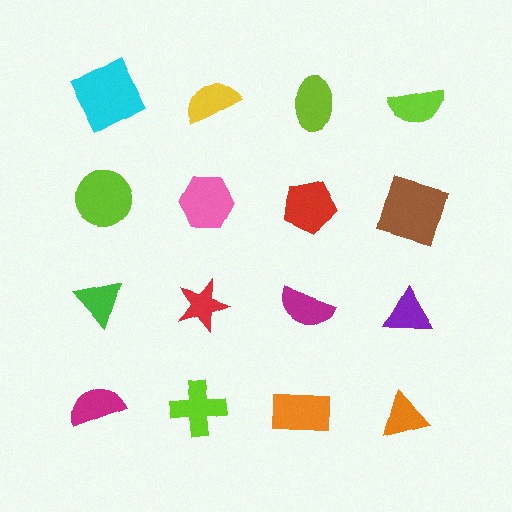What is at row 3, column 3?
A magenta semicircle.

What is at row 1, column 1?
A cyan square.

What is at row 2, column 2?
A pink hexagon.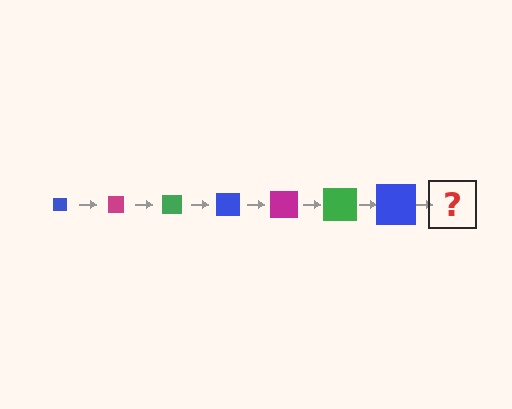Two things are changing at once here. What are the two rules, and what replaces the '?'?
The two rules are that the square grows larger each step and the color cycles through blue, magenta, and green. The '?' should be a magenta square, larger than the previous one.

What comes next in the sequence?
The next element should be a magenta square, larger than the previous one.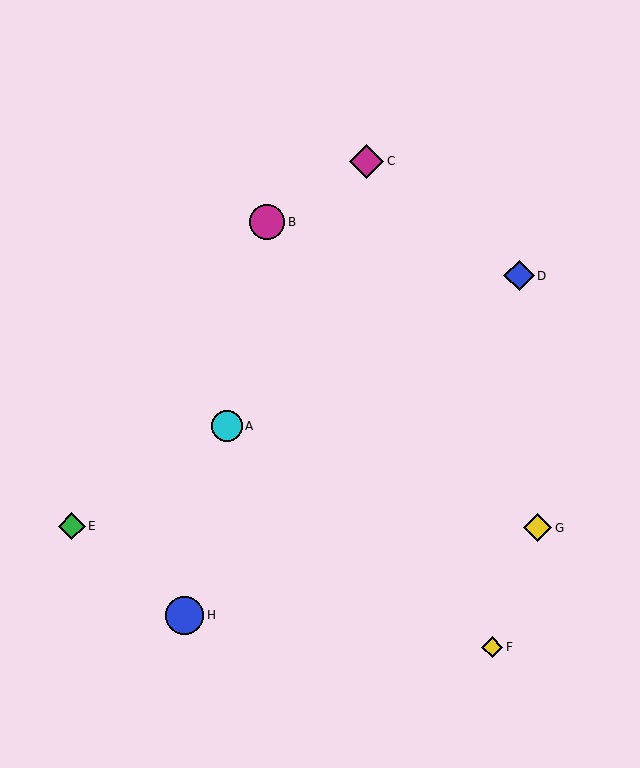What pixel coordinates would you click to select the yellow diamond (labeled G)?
Click at (538, 528) to select the yellow diamond G.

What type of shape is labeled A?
Shape A is a cyan circle.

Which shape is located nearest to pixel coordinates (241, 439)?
The cyan circle (labeled A) at (227, 426) is nearest to that location.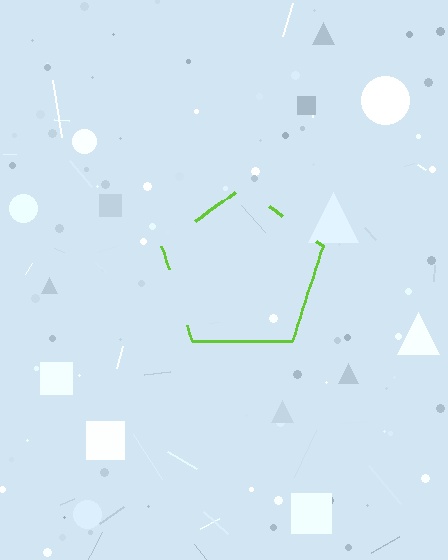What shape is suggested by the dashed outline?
The dashed outline suggests a pentagon.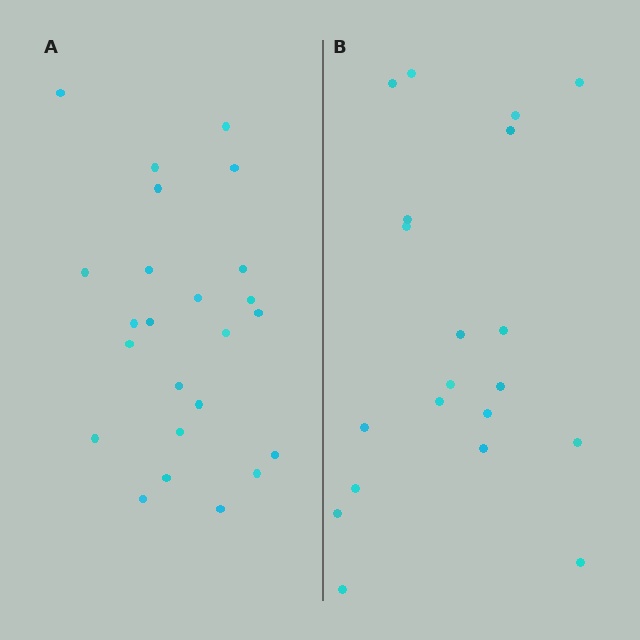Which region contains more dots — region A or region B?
Region A (the left region) has more dots.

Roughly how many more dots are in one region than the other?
Region A has about 4 more dots than region B.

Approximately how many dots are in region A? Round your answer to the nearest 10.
About 20 dots. (The exact count is 24, which rounds to 20.)